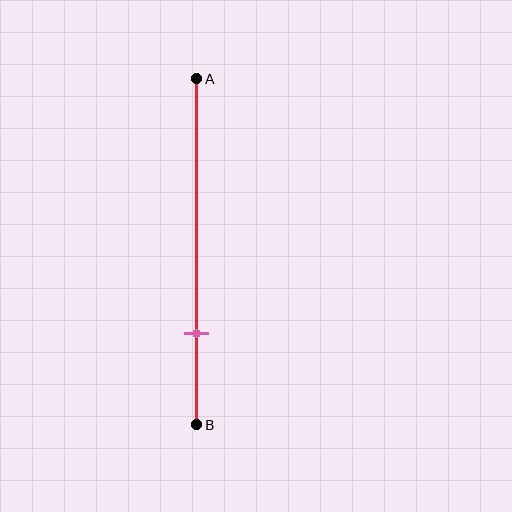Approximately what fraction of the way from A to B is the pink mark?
The pink mark is approximately 75% of the way from A to B.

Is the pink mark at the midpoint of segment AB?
No, the mark is at about 75% from A, not at the 50% midpoint.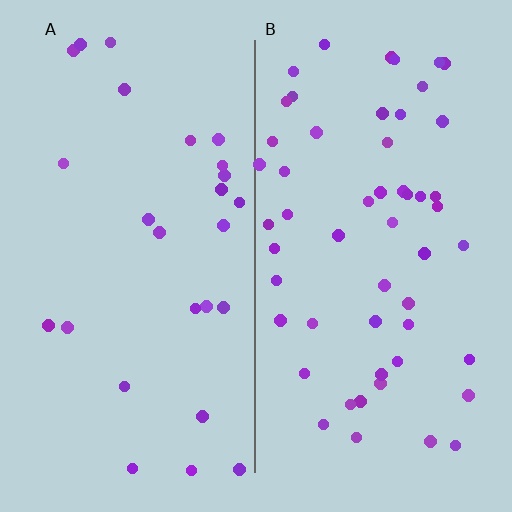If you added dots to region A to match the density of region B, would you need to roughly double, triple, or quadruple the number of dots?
Approximately double.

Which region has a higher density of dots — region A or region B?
B (the right).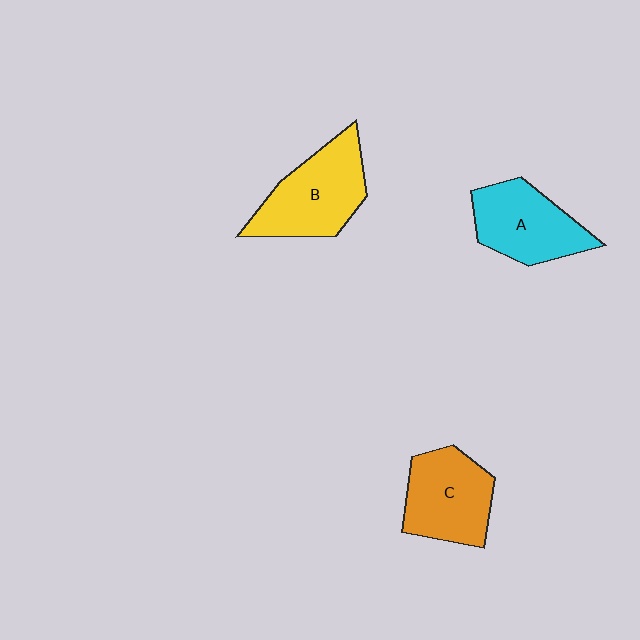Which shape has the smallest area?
Shape A (cyan).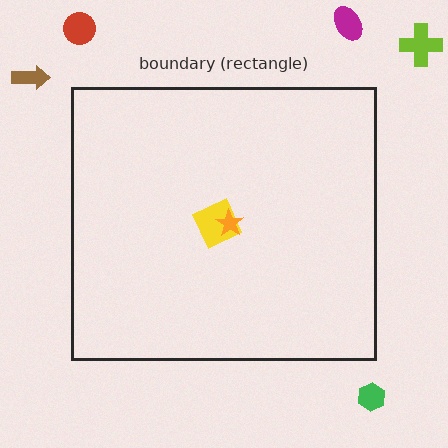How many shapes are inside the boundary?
2 inside, 5 outside.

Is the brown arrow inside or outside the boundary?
Outside.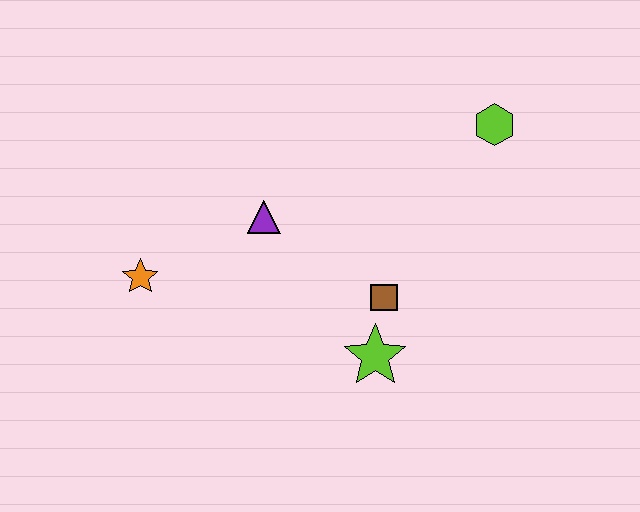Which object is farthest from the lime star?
The lime hexagon is farthest from the lime star.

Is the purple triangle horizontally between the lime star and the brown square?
No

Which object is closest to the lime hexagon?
The brown square is closest to the lime hexagon.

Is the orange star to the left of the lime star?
Yes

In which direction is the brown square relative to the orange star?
The brown square is to the right of the orange star.